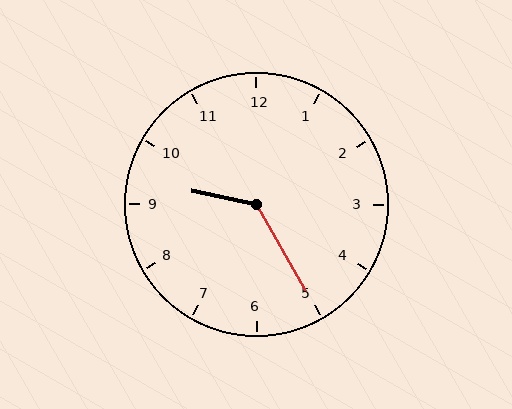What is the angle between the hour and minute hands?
Approximately 132 degrees.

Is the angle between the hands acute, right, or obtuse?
It is obtuse.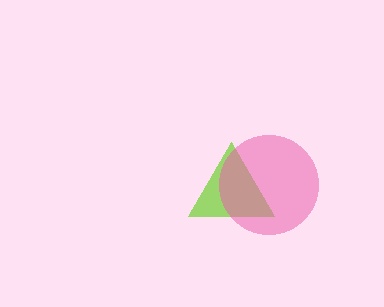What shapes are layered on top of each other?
The layered shapes are: a lime triangle, a pink circle.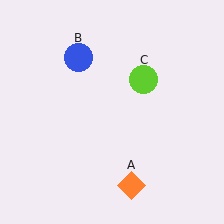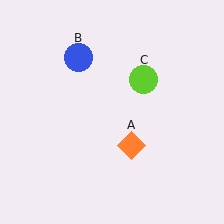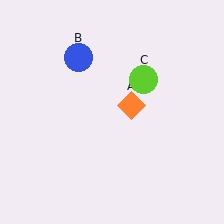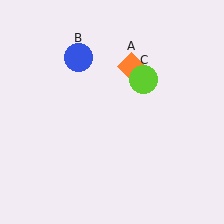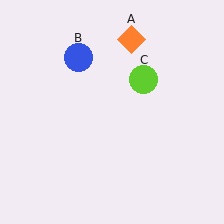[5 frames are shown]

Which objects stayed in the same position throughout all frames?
Blue circle (object B) and lime circle (object C) remained stationary.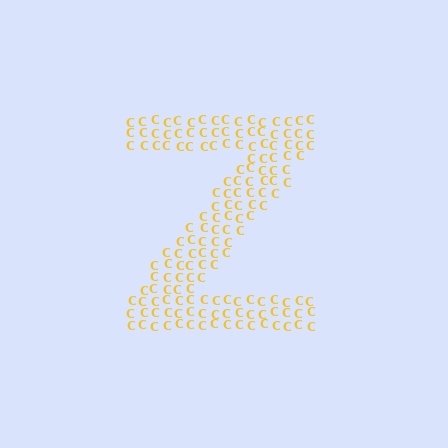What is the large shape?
The large shape is the letter Z.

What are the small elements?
The small elements are letter C's.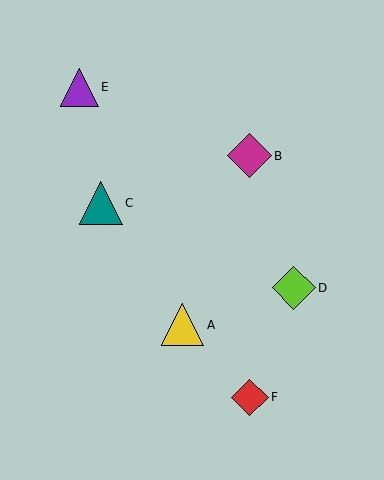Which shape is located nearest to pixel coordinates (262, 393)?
The red diamond (labeled F) at (250, 397) is nearest to that location.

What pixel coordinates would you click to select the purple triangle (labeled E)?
Click at (79, 87) to select the purple triangle E.